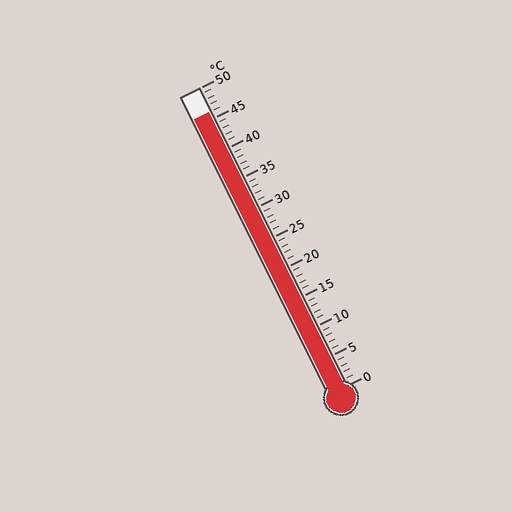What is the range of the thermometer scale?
The thermometer scale ranges from 0°C to 50°C.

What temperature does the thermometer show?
The thermometer shows approximately 46°C.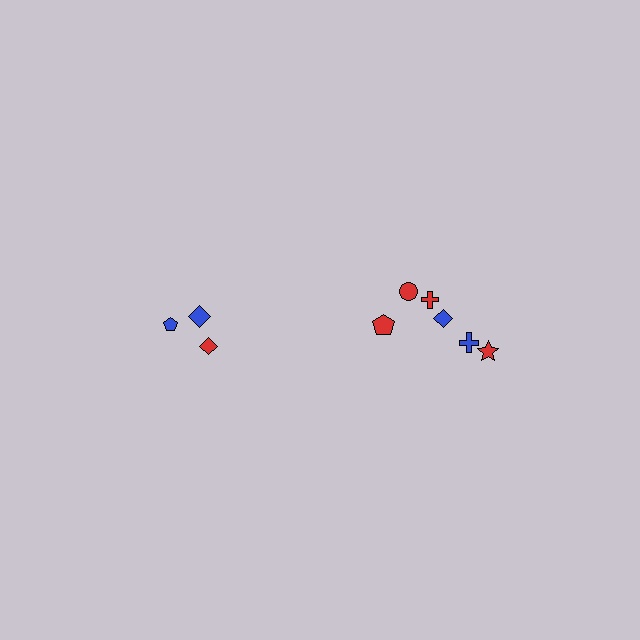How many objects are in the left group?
There are 3 objects.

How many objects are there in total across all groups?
There are 9 objects.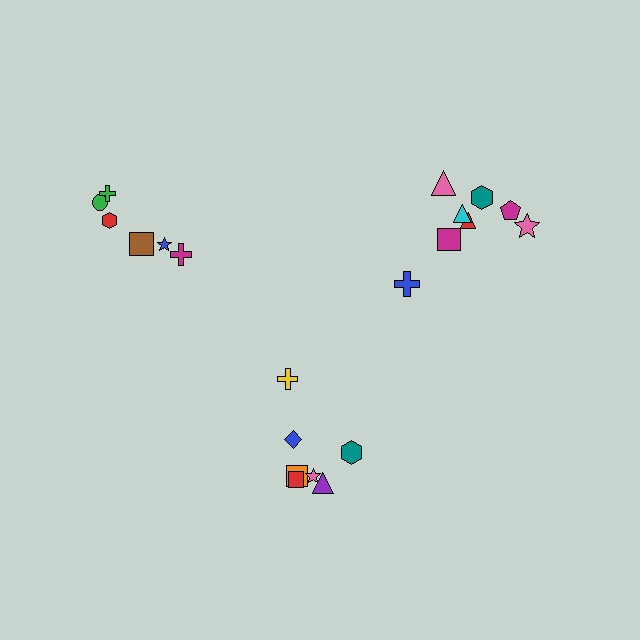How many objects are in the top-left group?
There are 6 objects.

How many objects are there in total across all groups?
There are 21 objects.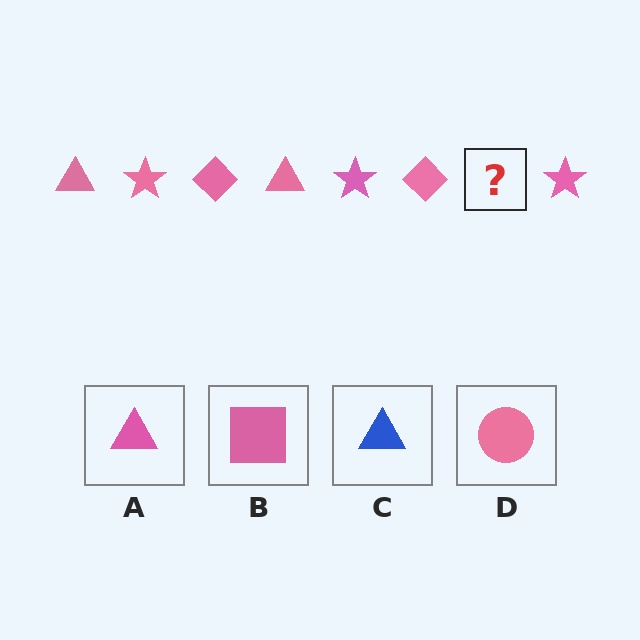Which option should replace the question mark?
Option A.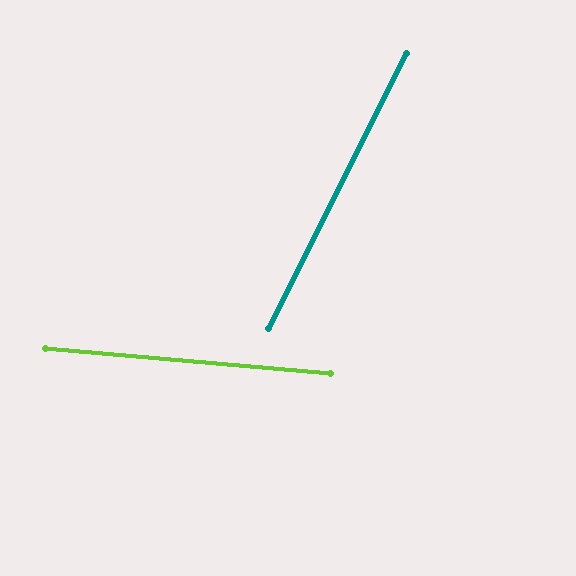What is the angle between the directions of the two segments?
Approximately 68 degrees.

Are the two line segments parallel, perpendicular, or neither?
Neither parallel nor perpendicular — they differ by about 68°.